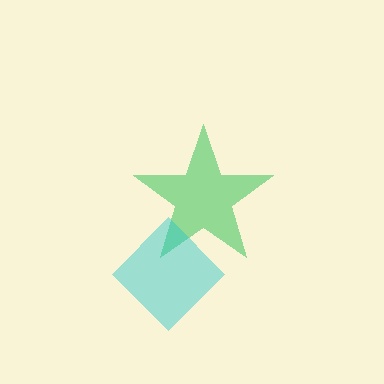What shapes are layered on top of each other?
The layered shapes are: a green star, a cyan diamond.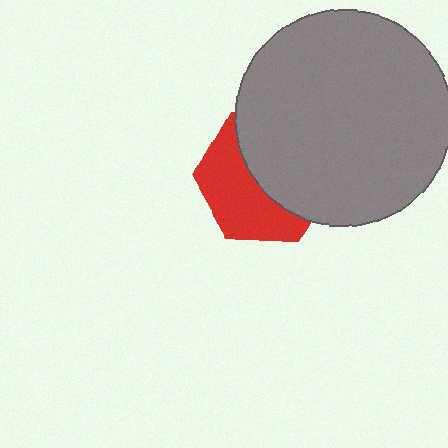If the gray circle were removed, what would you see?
You would see the complete red hexagon.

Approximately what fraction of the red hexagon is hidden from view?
Roughly 53% of the red hexagon is hidden behind the gray circle.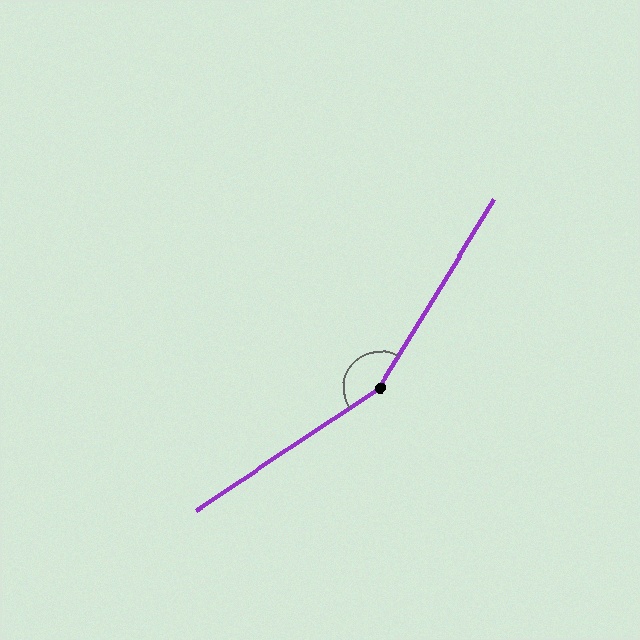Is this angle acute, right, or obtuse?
It is obtuse.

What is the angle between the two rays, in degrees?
Approximately 155 degrees.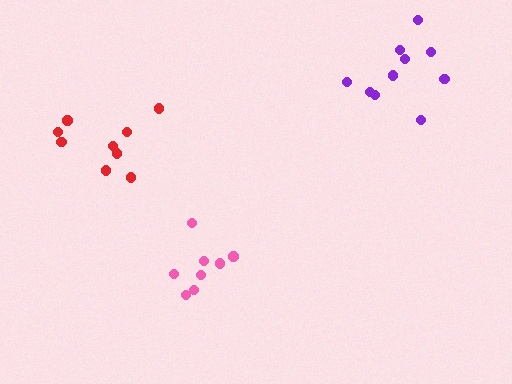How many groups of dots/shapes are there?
There are 3 groups.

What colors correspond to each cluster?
The clusters are colored: red, pink, purple.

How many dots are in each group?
Group 1: 9 dots, Group 2: 8 dots, Group 3: 10 dots (27 total).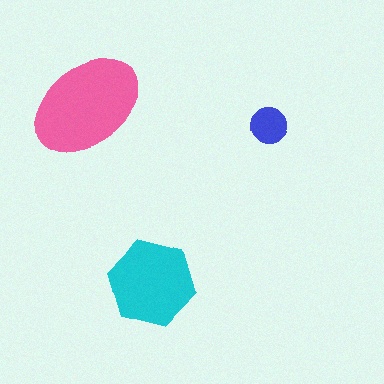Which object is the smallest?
The blue circle.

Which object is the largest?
The pink ellipse.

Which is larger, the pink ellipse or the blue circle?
The pink ellipse.